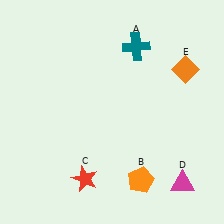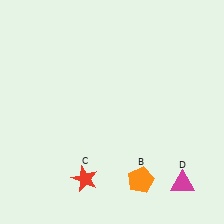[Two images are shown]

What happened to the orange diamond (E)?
The orange diamond (E) was removed in Image 2. It was in the top-right area of Image 1.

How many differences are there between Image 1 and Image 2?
There are 2 differences between the two images.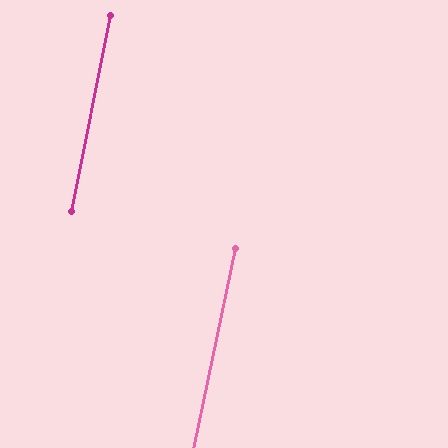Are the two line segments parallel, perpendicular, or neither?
Parallel — their directions differ by only 0.5°.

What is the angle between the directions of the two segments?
Approximately 0 degrees.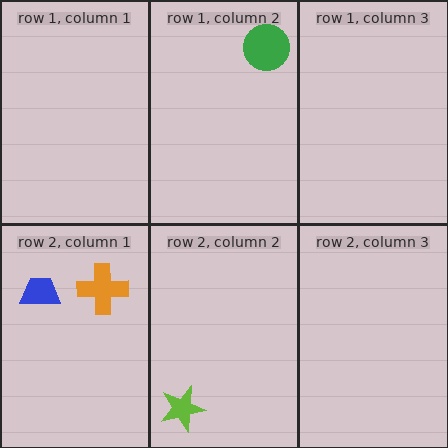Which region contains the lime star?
The row 2, column 2 region.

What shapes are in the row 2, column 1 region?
The orange cross, the blue trapezoid.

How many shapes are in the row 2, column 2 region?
1.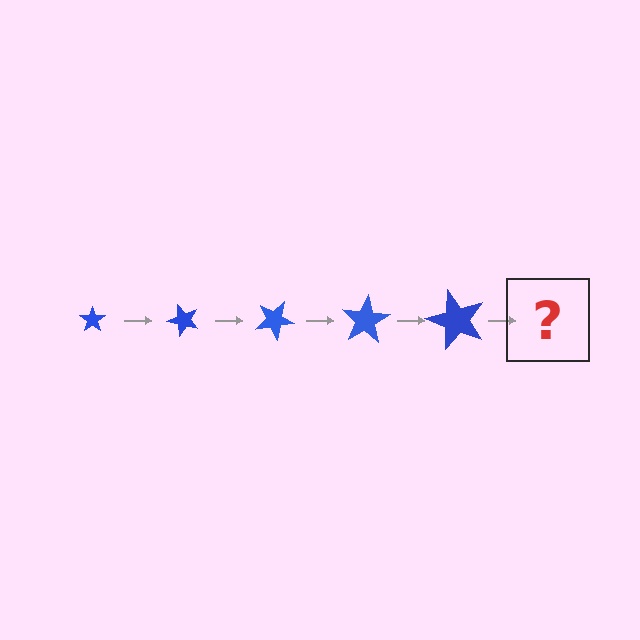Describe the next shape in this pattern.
It should be a star, larger than the previous one and rotated 250 degrees from the start.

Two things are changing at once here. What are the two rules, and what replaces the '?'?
The two rules are that the star grows larger each step and it rotates 50 degrees each step. The '?' should be a star, larger than the previous one and rotated 250 degrees from the start.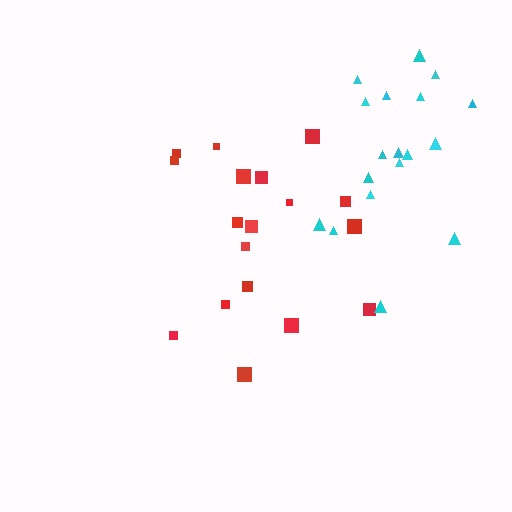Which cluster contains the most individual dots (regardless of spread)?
Red (18).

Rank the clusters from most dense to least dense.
cyan, red.